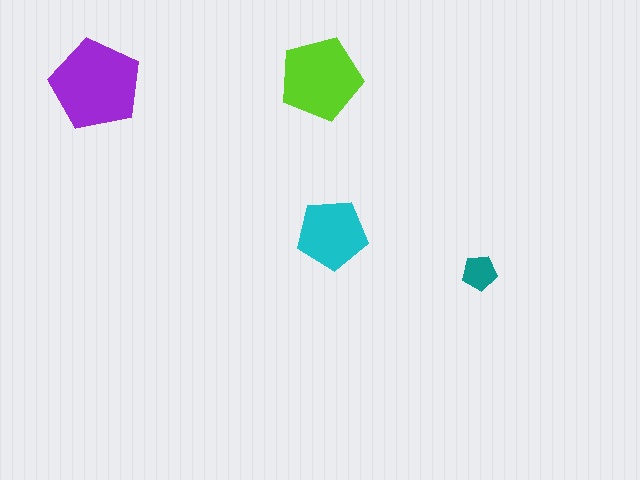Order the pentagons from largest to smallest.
the purple one, the lime one, the cyan one, the teal one.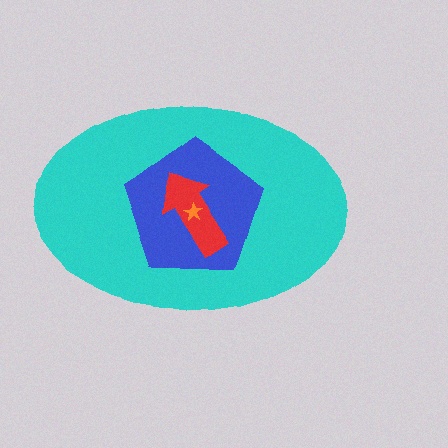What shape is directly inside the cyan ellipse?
The blue pentagon.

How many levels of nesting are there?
4.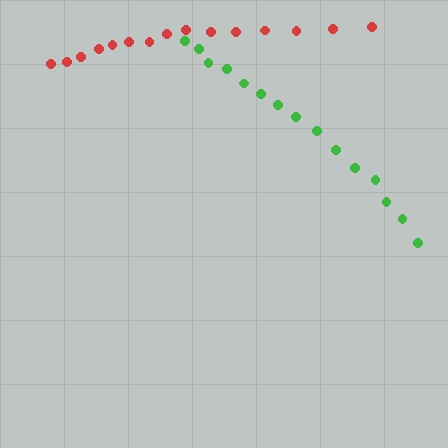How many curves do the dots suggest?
There are 2 distinct paths.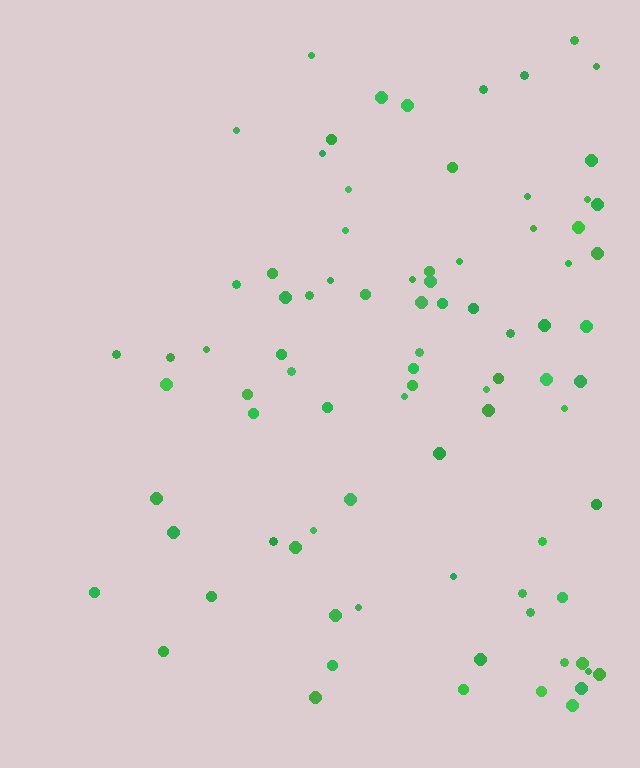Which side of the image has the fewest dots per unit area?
The left.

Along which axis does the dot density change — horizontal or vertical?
Horizontal.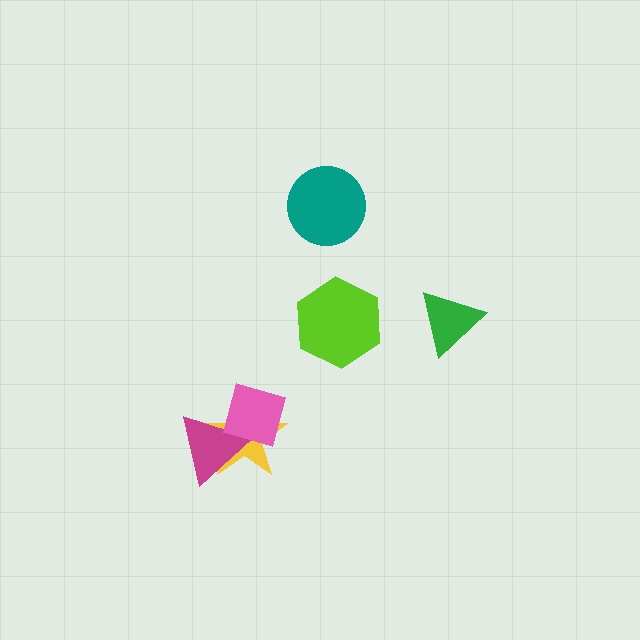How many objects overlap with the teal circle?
0 objects overlap with the teal circle.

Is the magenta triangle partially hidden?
Yes, it is partially covered by another shape.